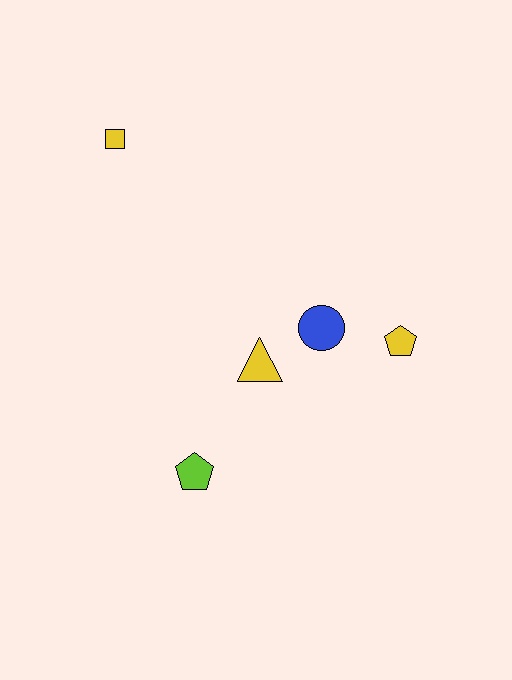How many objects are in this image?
There are 5 objects.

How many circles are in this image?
There is 1 circle.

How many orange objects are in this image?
There are no orange objects.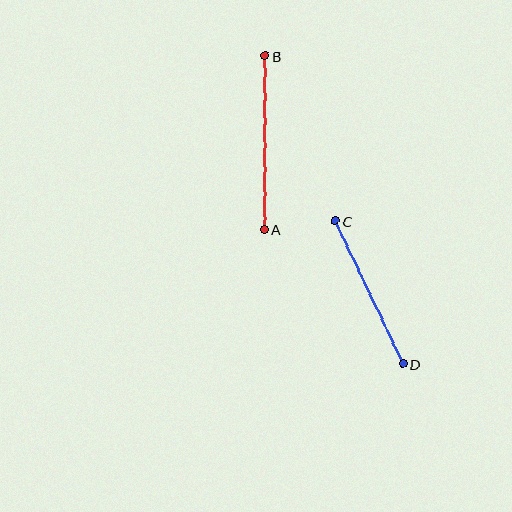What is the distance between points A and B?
The distance is approximately 174 pixels.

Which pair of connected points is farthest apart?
Points A and B are farthest apart.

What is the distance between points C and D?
The distance is approximately 158 pixels.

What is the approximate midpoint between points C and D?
The midpoint is at approximately (369, 292) pixels.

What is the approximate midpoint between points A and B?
The midpoint is at approximately (265, 143) pixels.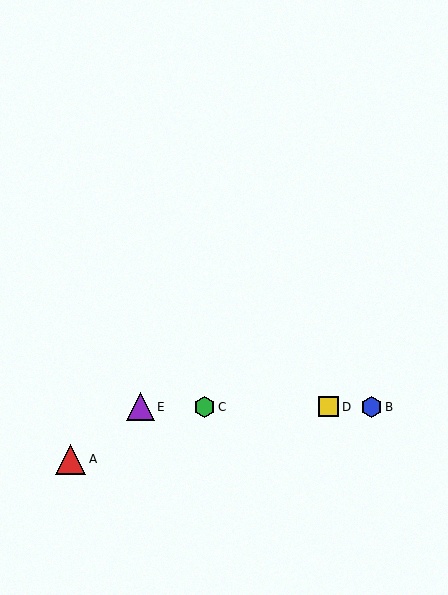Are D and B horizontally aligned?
Yes, both are at y≈407.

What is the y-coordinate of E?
Object E is at y≈407.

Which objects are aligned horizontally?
Objects B, C, D, E are aligned horizontally.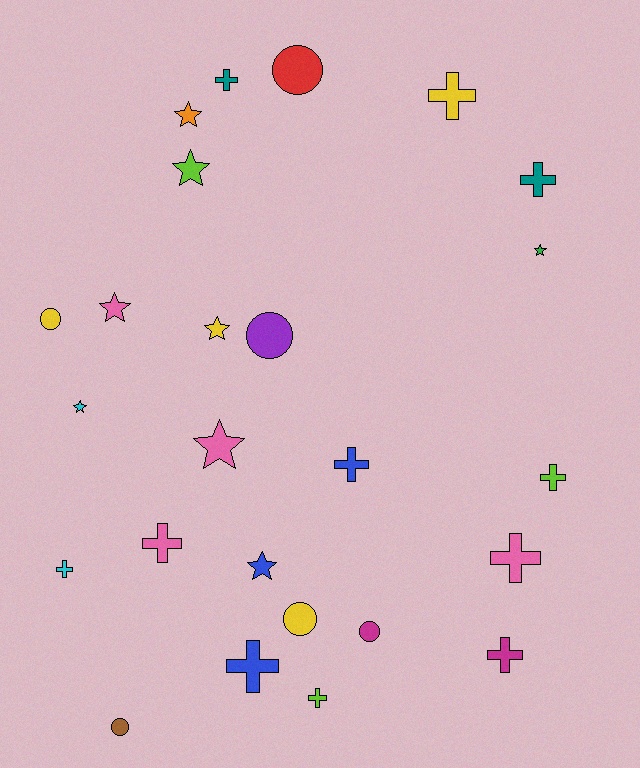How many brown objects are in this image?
There is 1 brown object.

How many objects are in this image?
There are 25 objects.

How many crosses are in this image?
There are 11 crosses.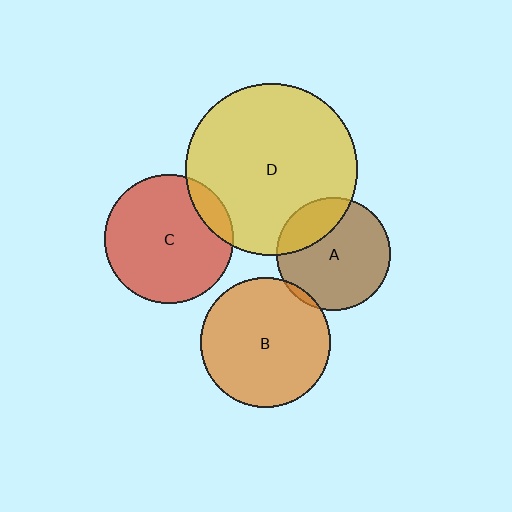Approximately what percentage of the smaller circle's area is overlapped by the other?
Approximately 5%.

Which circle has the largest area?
Circle D (yellow).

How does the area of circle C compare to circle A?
Approximately 1.3 times.